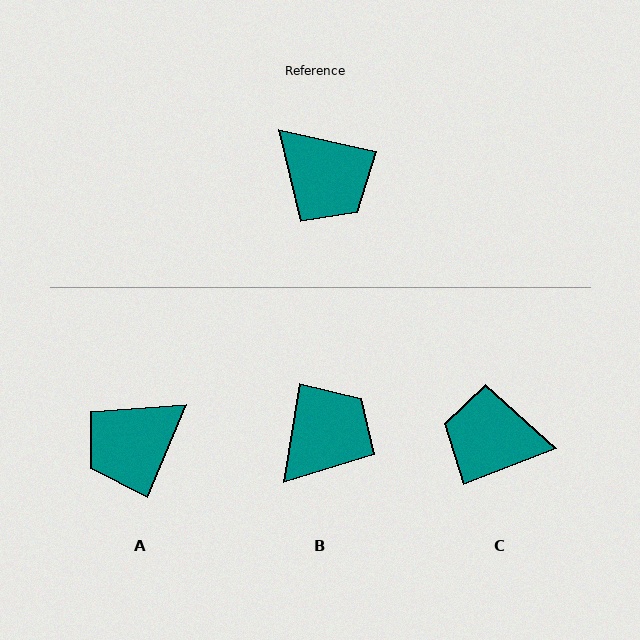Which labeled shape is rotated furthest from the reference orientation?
C, about 145 degrees away.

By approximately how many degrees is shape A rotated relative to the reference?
Approximately 100 degrees clockwise.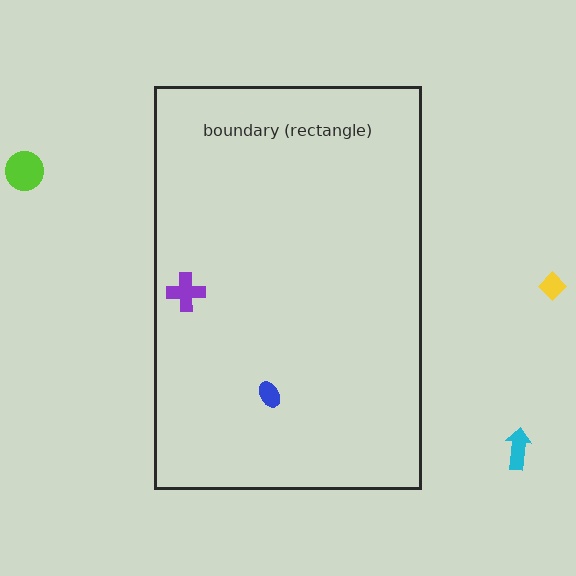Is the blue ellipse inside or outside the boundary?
Inside.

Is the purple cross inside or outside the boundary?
Inside.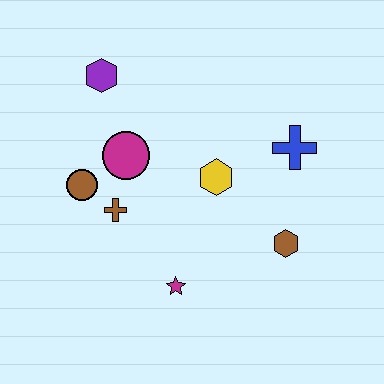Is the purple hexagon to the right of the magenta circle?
No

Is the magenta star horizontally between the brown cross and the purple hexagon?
No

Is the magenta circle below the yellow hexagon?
No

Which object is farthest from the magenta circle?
The brown hexagon is farthest from the magenta circle.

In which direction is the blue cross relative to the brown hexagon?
The blue cross is above the brown hexagon.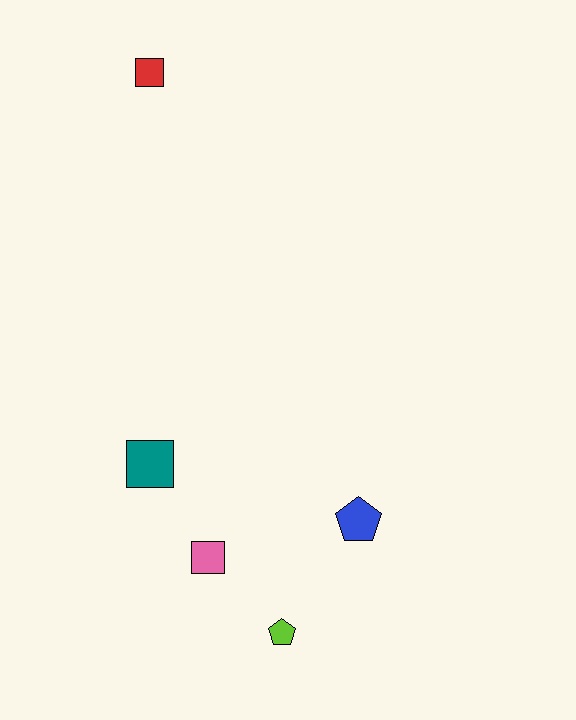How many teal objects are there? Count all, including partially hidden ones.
There is 1 teal object.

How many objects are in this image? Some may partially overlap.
There are 5 objects.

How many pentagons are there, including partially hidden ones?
There are 2 pentagons.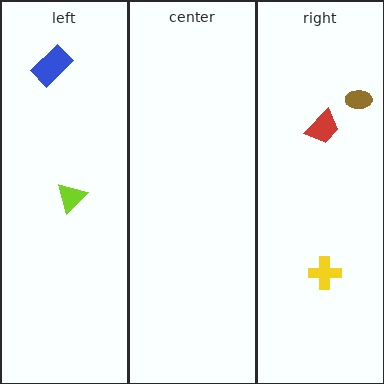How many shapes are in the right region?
3.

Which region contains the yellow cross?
The right region.